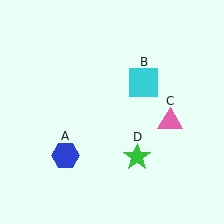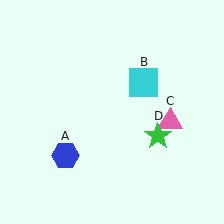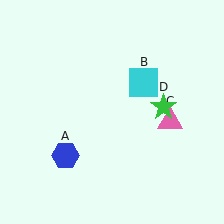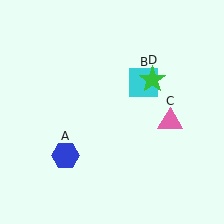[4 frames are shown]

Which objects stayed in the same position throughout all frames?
Blue hexagon (object A) and cyan square (object B) and pink triangle (object C) remained stationary.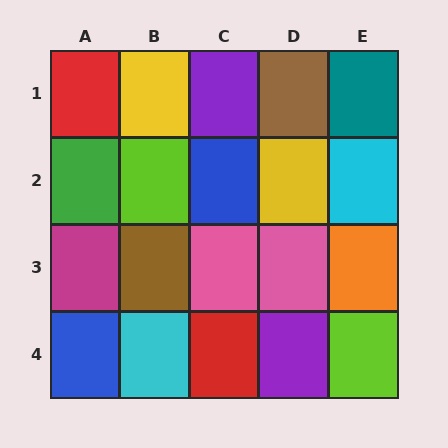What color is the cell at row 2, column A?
Green.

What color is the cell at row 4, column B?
Cyan.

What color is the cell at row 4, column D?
Purple.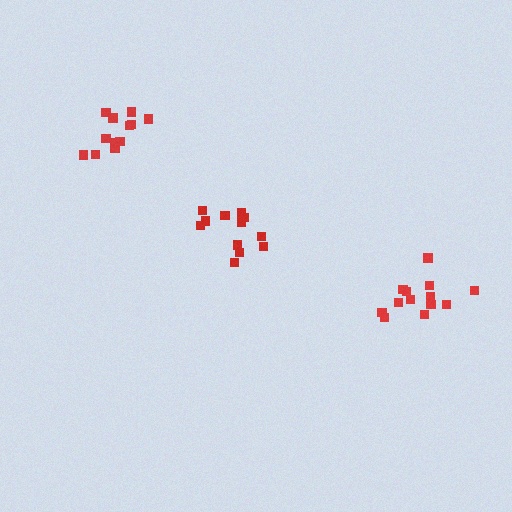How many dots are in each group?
Group 1: 12 dots, Group 2: 13 dots, Group 3: 12 dots (37 total).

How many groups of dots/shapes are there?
There are 3 groups.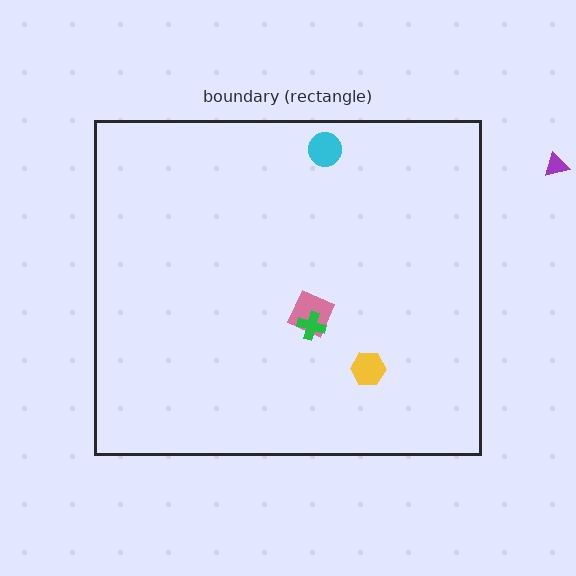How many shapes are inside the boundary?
4 inside, 1 outside.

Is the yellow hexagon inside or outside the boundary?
Inside.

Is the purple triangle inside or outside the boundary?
Outside.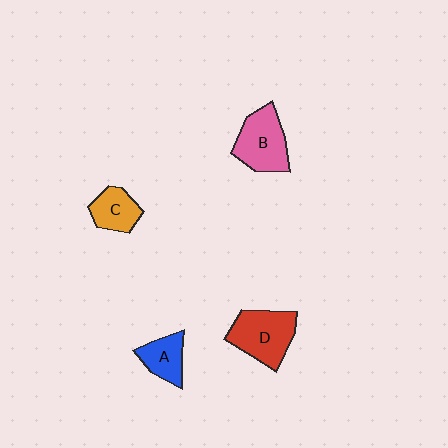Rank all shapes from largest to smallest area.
From largest to smallest: D (red), B (pink), C (orange), A (blue).